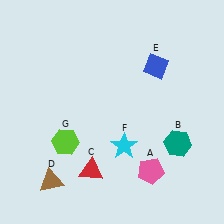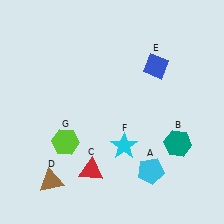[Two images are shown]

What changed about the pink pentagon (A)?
In Image 1, A is pink. In Image 2, it changed to cyan.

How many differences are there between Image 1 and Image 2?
There is 1 difference between the two images.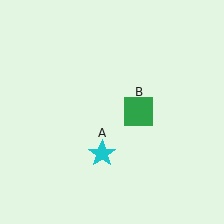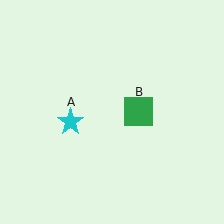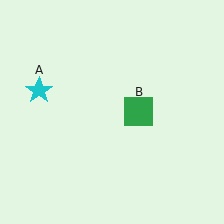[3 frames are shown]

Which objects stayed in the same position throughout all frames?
Green square (object B) remained stationary.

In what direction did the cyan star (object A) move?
The cyan star (object A) moved up and to the left.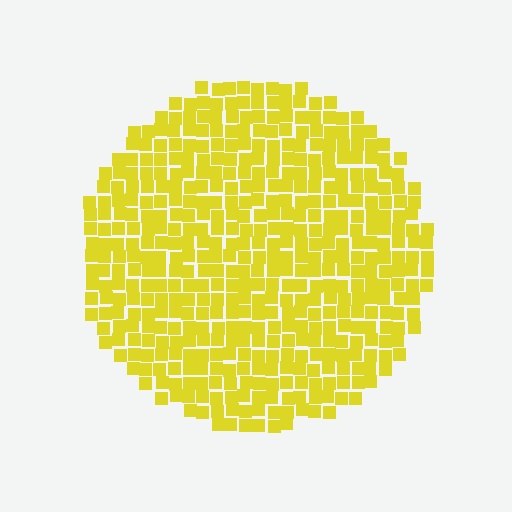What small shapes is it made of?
It is made of small squares.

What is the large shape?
The large shape is a circle.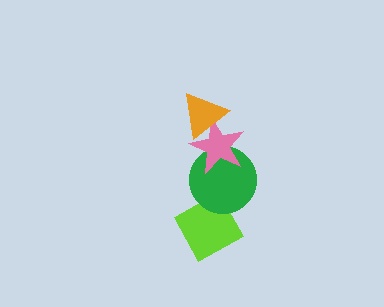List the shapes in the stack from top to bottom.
From top to bottom: the orange triangle, the pink star, the green circle, the lime diamond.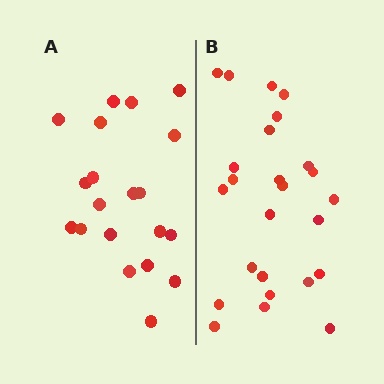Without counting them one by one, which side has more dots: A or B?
Region B (the right region) has more dots.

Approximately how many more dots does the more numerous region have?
Region B has about 5 more dots than region A.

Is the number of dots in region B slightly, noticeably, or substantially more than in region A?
Region B has noticeably more, but not dramatically so. The ratio is roughly 1.2 to 1.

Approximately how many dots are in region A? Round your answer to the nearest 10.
About 20 dots.